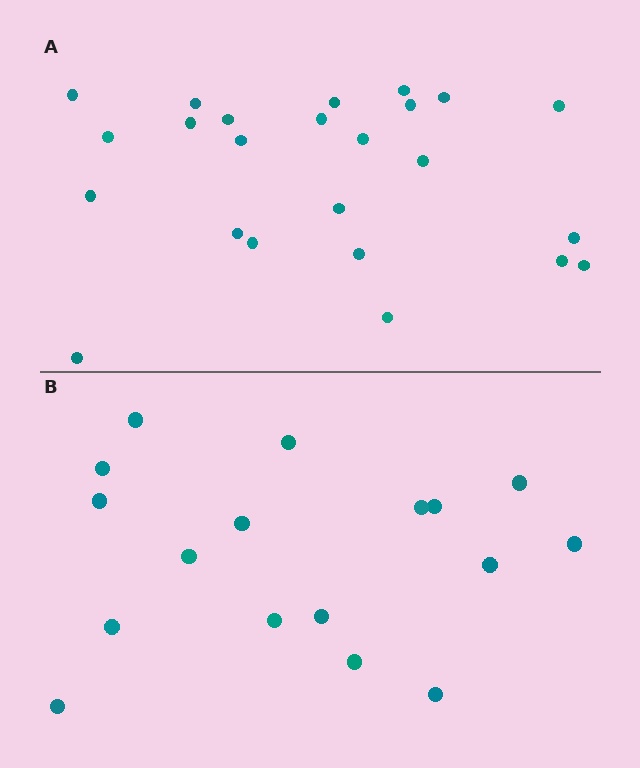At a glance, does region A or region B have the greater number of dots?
Region A (the top region) has more dots.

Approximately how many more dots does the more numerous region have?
Region A has roughly 8 or so more dots than region B.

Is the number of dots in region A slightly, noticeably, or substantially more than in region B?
Region A has noticeably more, but not dramatically so. The ratio is roughly 1.4 to 1.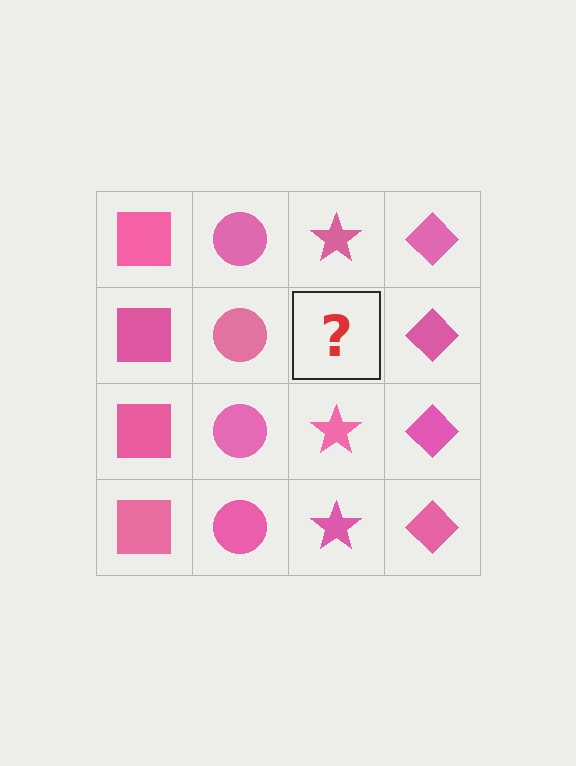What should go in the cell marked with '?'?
The missing cell should contain a pink star.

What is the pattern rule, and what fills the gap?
The rule is that each column has a consistent shape. The gap should be filled with a pink star.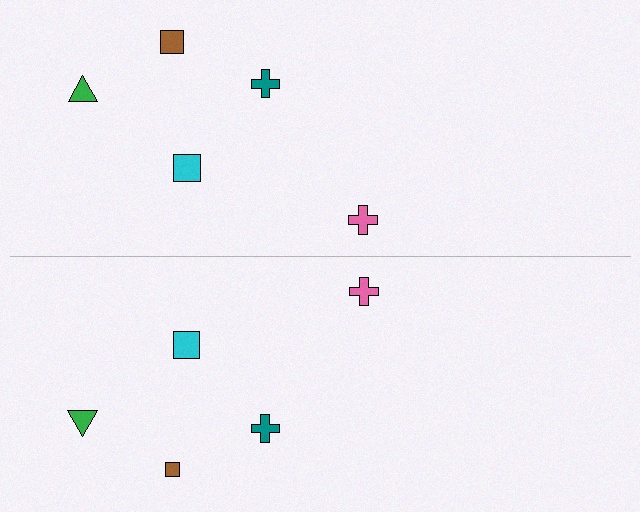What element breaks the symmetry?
The brown square on the bottom side has a different size than its mirror counterpart.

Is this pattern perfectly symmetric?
No, the pattern is not perfectly symmetric. The brown square on the bottom side has a different size than its mirror counterpart.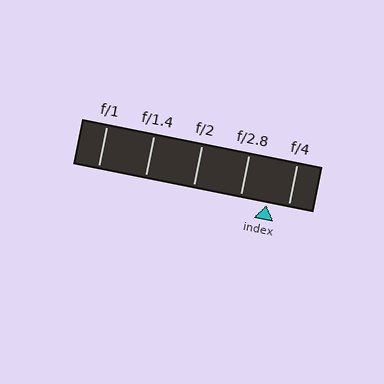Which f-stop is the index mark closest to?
The index mark is closest to f/4.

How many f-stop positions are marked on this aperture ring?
There are 5 f-stop positions marked.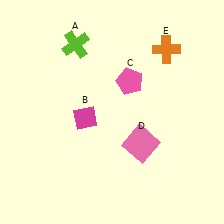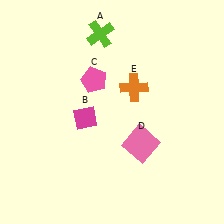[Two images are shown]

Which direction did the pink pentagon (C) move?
The pink pentagon (C) moved left.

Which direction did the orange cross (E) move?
The orange cross (E) moved down.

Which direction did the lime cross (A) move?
The lime cross (A) moved right.